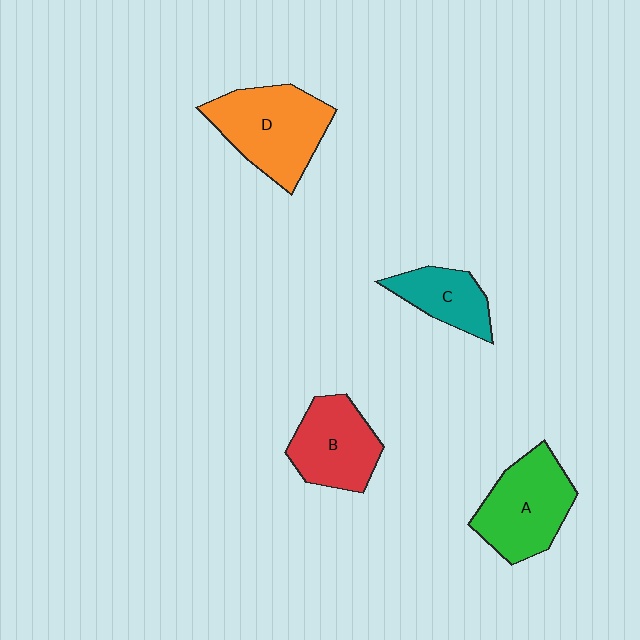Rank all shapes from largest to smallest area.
From largest to smallest: D (orange), A (green), B (red), C (teal).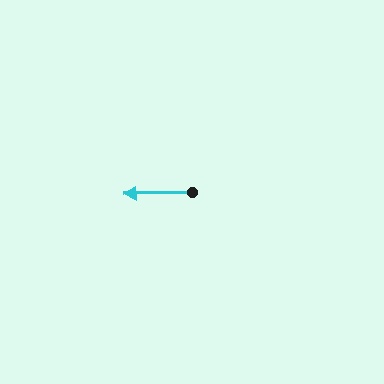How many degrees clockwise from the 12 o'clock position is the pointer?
Approximately 269 degrees.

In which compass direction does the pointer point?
West.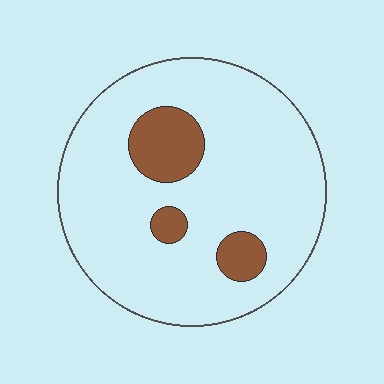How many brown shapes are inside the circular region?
3.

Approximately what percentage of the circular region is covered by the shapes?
Approximately 15%.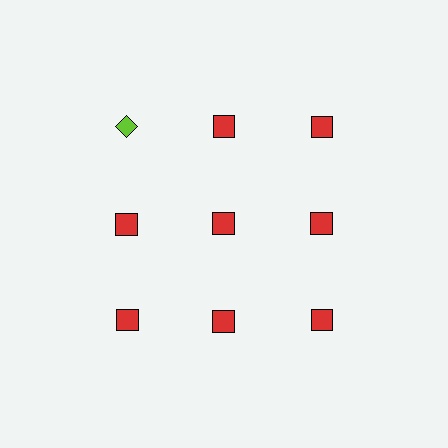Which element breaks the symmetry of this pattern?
The lime diamond in the top row, leftmost column breaks the symmetry. All other shapes are red squares.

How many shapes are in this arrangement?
There are 9 shapes arranged in a grid pattern.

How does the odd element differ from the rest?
It differs in both color (lime instead of red) and shape (diamond instead of square).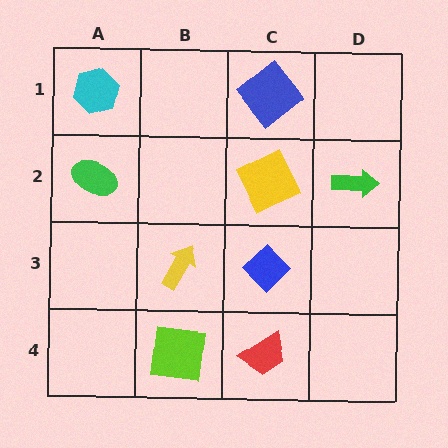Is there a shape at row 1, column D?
No, that cell is empty.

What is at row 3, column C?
A blue diamond.